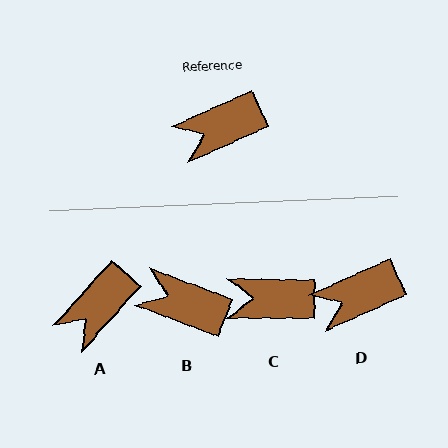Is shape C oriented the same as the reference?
No, it is off by about 25 degrees.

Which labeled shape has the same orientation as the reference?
D.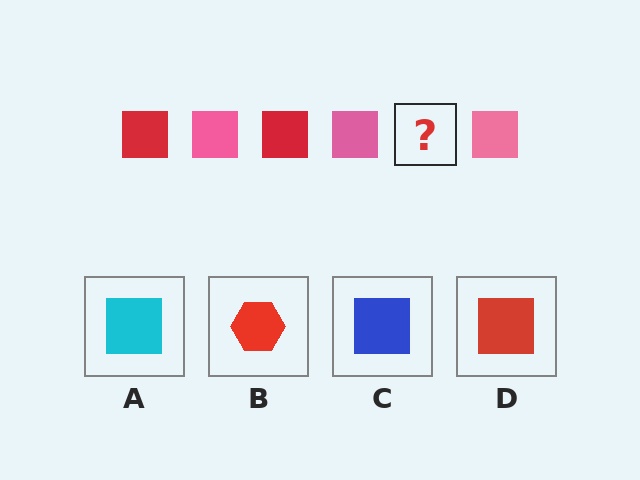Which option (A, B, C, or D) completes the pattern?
D.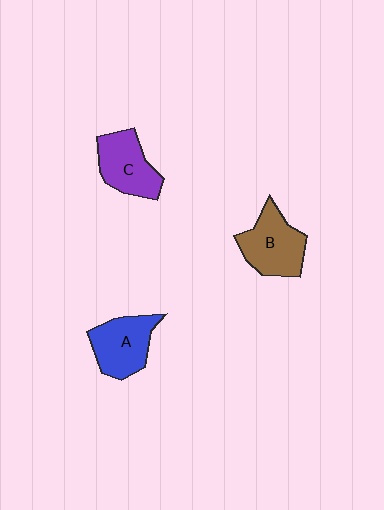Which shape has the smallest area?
Shape C (purple).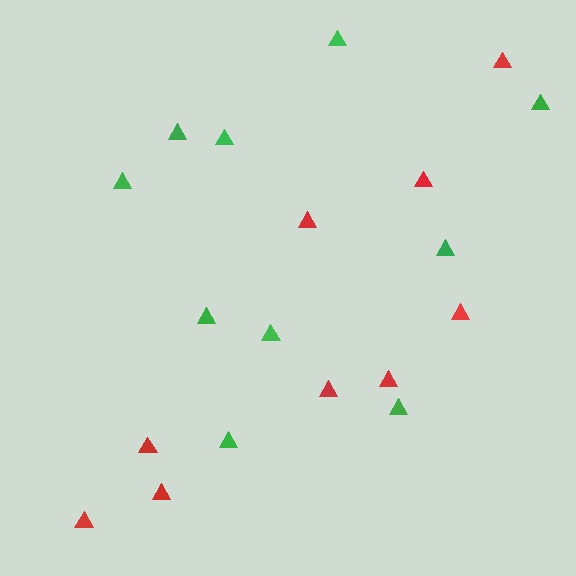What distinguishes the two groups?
There are 2 groups: one group of green triangles (10) and one group of red triangles (9).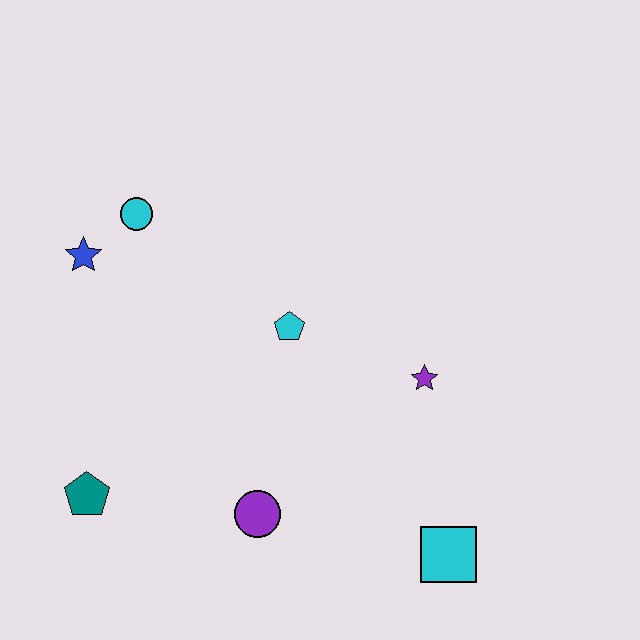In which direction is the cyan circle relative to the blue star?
The cyan circle is to the right of the blue star.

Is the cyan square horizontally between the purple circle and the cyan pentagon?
No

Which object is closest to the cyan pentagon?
The purple star is closest to the cyan pentagon.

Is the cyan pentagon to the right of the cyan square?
No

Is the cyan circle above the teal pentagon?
Yes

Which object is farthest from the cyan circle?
The cyan square is farthest from the cyan circle.